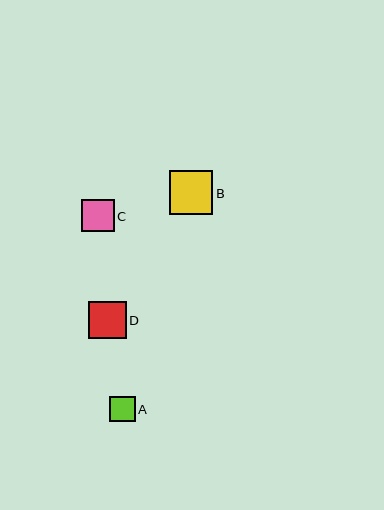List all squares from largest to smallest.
From largest to smallest: B, D, C, A.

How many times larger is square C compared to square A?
Square C is approximately 1.3 times the size of square A.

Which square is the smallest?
Square A is the smallest with a size of approximately 26 pixels.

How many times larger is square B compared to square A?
Square B is approximately 1.7 times the size of square A.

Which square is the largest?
Square B is the largest with a size of approximately 43 pixels.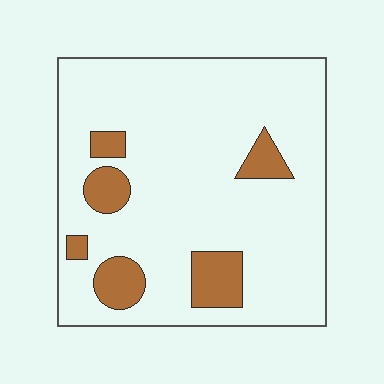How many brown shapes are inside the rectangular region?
6.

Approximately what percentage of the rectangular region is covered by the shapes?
Approximately 15%.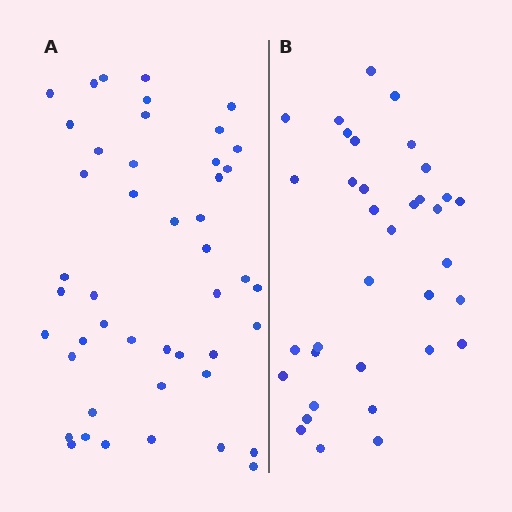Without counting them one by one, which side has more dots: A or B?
Region A (the left region) has more dots.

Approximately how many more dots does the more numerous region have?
Region A has roughly 12 or so more dots than region B.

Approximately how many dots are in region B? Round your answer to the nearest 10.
About 40 dots. (The exact count is 35, which rounds to 40.)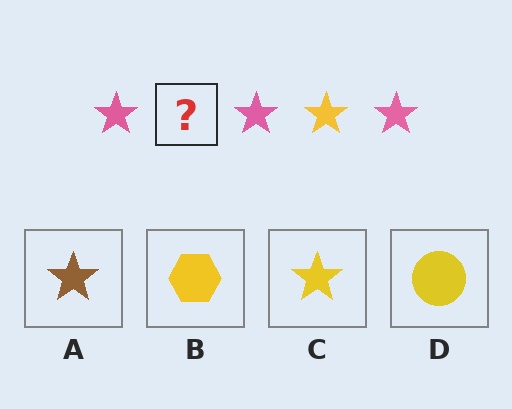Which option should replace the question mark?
Option C.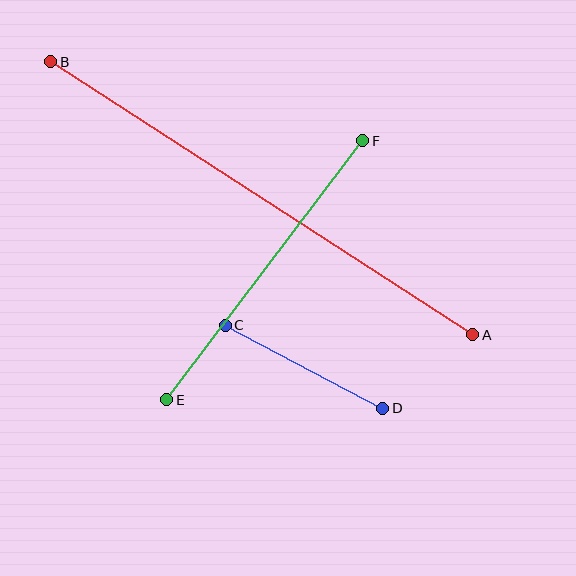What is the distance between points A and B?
The distance is approximately 503 pixels.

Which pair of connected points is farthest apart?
Points A and B are farthest apart.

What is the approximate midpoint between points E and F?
The midpoint is at approximately (265, 270) pixels.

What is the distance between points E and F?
The distance is approximately 325 pixels.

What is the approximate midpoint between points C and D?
The midpoint is at approximately (304, 367) pixels.